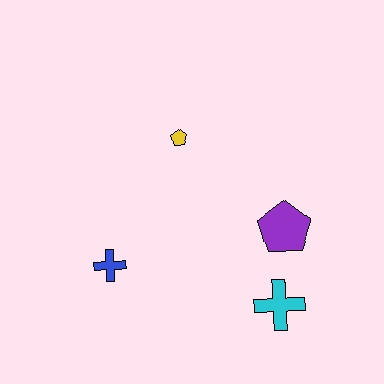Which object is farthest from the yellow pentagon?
The cyan cross is farthest from the yellow pentagon.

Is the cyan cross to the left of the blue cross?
No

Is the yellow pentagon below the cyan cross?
No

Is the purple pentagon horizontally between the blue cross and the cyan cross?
No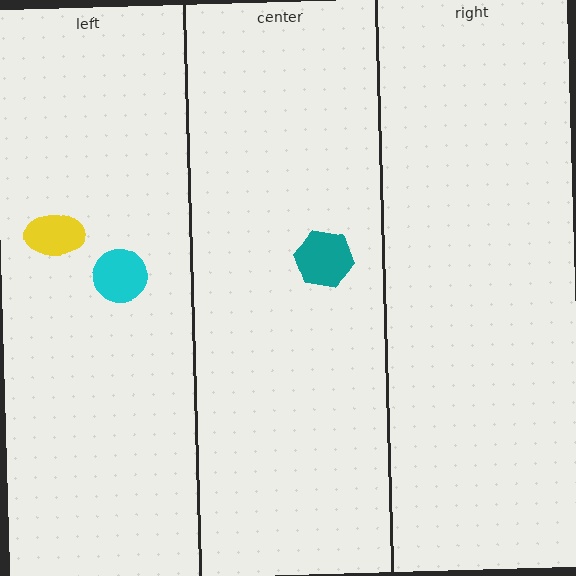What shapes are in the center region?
The teal hexagon.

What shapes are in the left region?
The cyan circle, the yellow ellipse.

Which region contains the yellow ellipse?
The left region.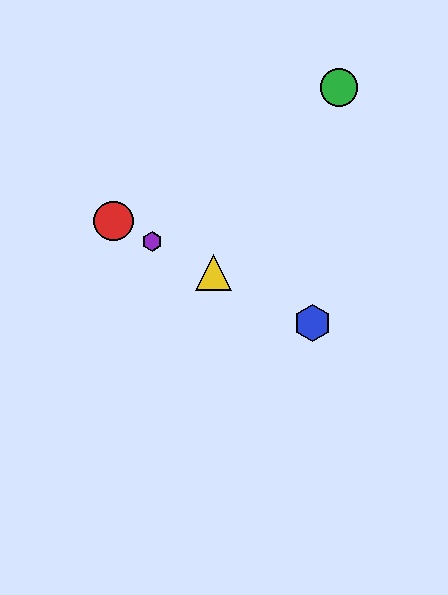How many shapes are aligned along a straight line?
4 shapes (the red circle, the blue hexagon, the yellow triangle, the purple hexagon) are aligned along a straight line.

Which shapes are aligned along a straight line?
The red circle, the blue hexagon, the yellow triangle, the purple hexagon are aligned along a straight line.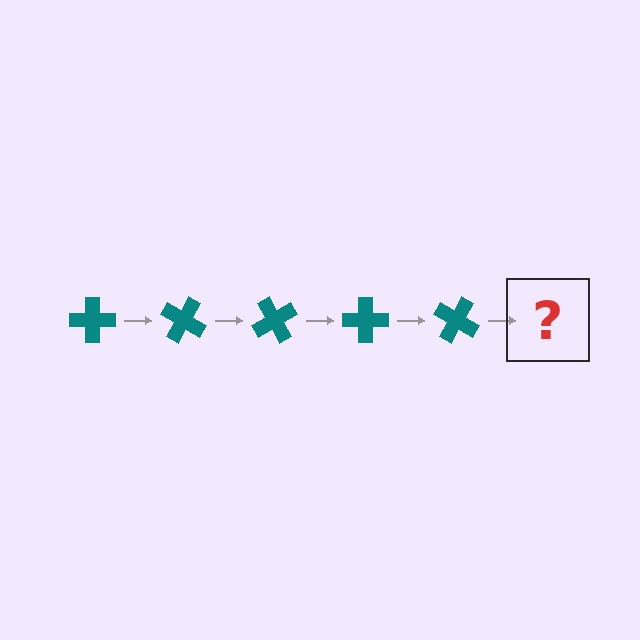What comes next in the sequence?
The next element should be a teal cross rotated 150 degrees.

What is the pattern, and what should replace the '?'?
The pattern is that the cross rotates 30 degrees each step. The '?' should be a teal cross rotated 150 degrees.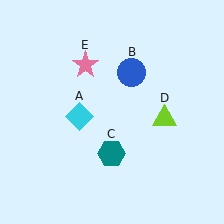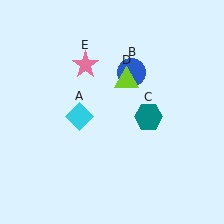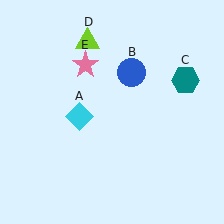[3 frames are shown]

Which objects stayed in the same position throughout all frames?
Cyan diamond (object A) and blue circle (object B) and pink star (object E) remained stationary.